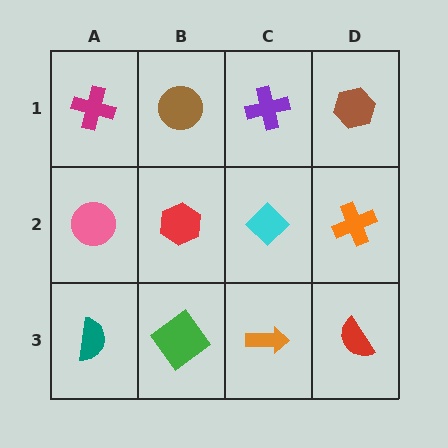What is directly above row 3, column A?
A pink circle.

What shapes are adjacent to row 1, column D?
An orange cross (row 2, column D), a purple cross (row 1, column C).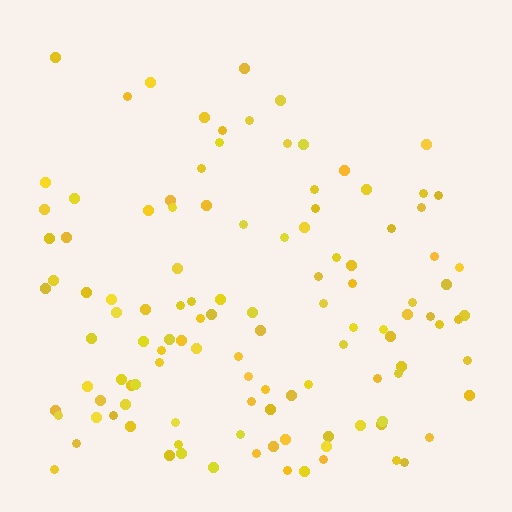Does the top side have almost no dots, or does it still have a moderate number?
Still a moderate number, just noticeably fewer than the bottom.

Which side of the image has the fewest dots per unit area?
The top.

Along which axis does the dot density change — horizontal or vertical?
Vertical.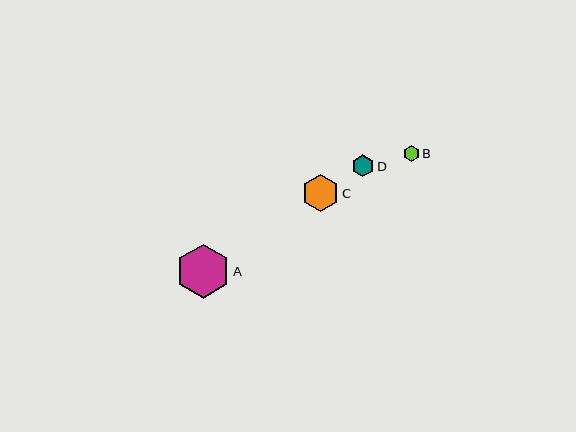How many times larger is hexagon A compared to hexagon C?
Hexagon A is approximately 1.5 times the size of hexagon C.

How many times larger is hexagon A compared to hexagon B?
Hexagon A is approximately 3.4 times the size of hexagon B.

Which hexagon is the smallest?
Hexagon B is the smallest with a size of approximately 16 pixels.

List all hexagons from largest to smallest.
From largest to smallest: A, C, D, B.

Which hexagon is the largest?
Hexagon A is the largest with a size of approximately 54 pixels.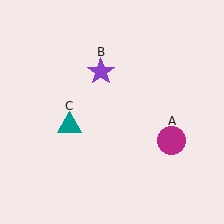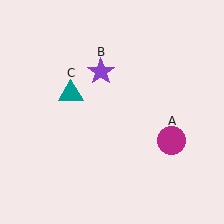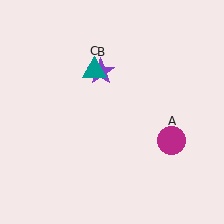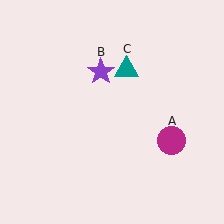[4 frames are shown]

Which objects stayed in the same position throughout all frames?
Magenta circle (object A) and purple star (object B) remained stationary.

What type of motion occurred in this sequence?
The teal triangle (object C) rotated clockwise around the center of the scene.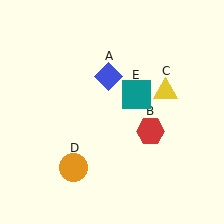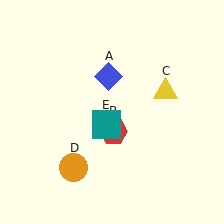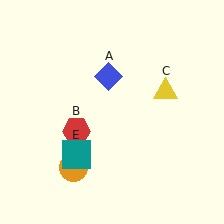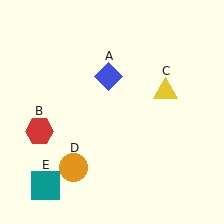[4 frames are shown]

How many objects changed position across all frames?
2 objects changed position: red hexagon (object B), teal square (object E).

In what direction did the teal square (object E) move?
The teal square (object E) moved down and to the left.